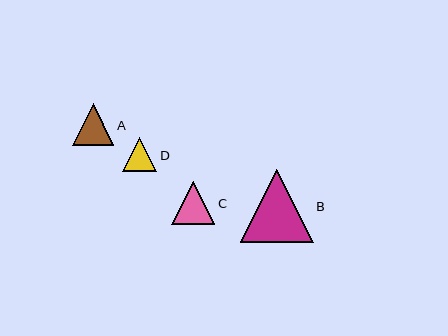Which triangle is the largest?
Triangle B is the largest with a size of approximately 73 pixels.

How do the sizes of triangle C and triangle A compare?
Triangle C and triangle A are approximately the same size.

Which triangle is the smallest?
Triangle D is the smallest with a size of approximately 34 pixels.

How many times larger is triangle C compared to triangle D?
Triangle C is approximately 1.2 times the size of triangle D.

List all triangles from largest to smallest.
From largest to smallest: B, C, A, D.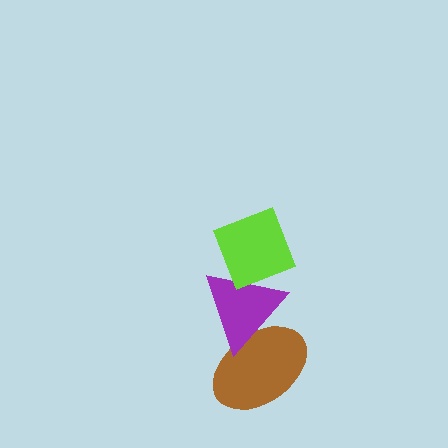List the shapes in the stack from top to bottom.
From top to bottom: the lime diamond, the purple triangle, the brown ellipse.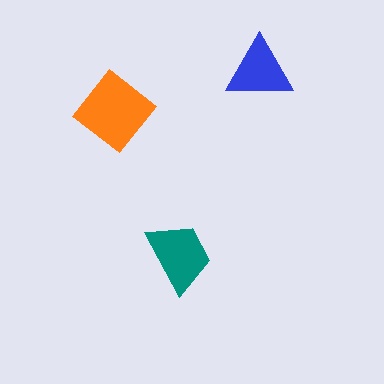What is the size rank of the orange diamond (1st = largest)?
1st.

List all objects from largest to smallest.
The orange diamond, the teal trapezoid, the blue triangle.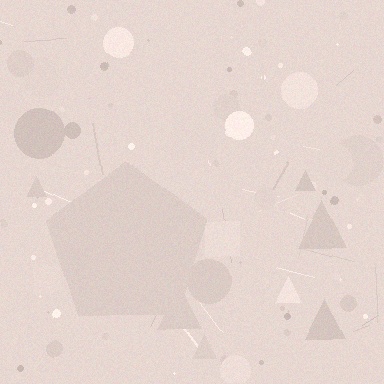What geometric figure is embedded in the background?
A pentagon is embedded in the background.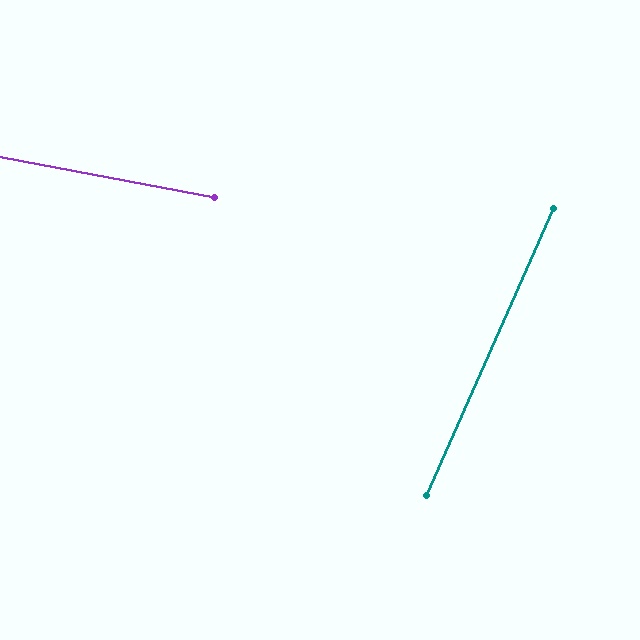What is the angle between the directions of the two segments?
Approximately 77 degrees.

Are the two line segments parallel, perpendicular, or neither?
Neither parallel nor perpendicular — they differ by about 77°.